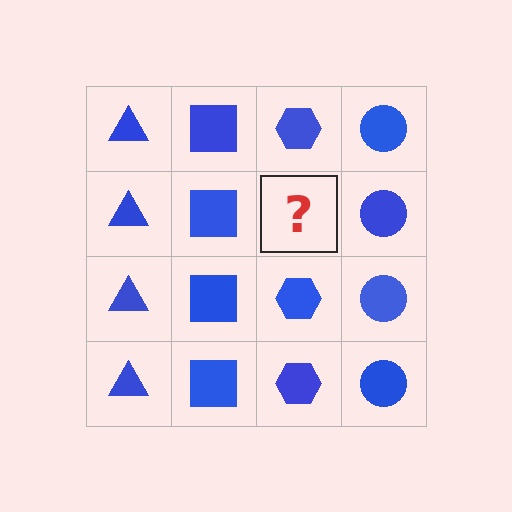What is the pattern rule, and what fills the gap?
The rule is that each column has a consistent shape. The gap should be filled with a blue hexagon.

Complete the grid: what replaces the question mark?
The question mark should be replaced with a blue hexagon.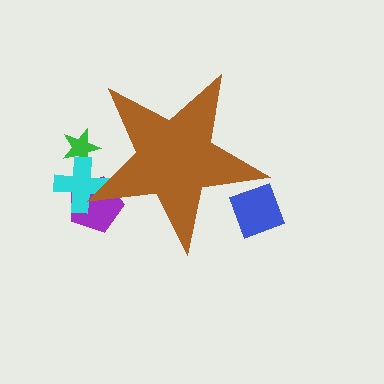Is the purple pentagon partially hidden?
Yes, the purple pentagon is partially hidden behind the brown star.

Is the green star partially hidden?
Yes, the green star is partially hidden behind the brown star.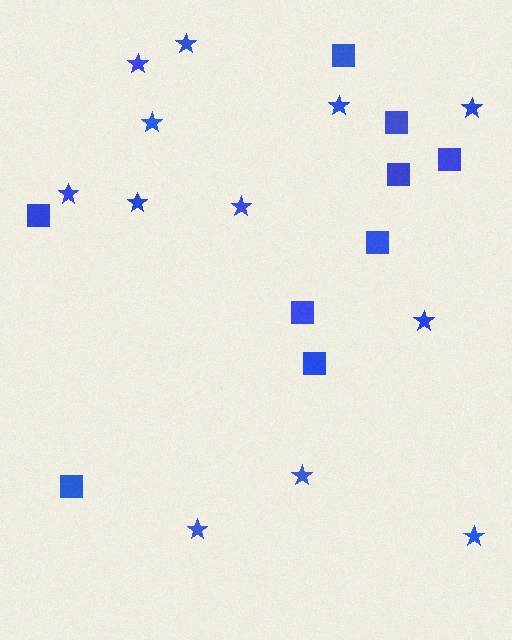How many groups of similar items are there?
There are 2 groups: one group of stars (12) and one group of squares (9).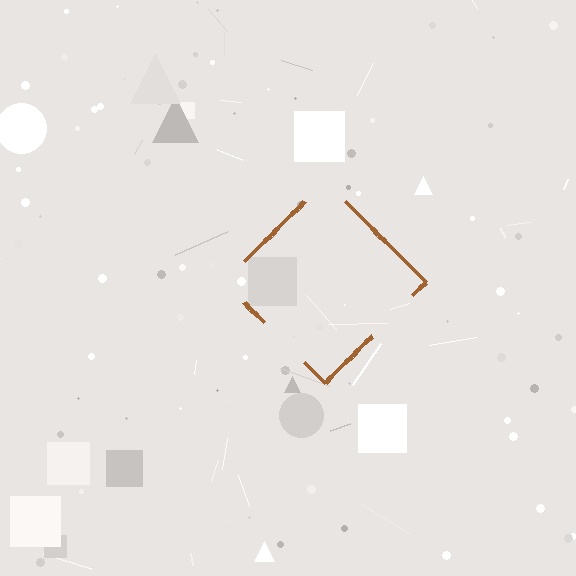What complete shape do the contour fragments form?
The contour fragments form a diamond.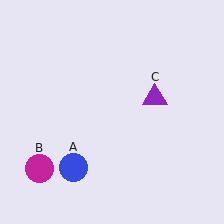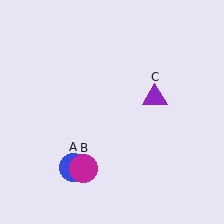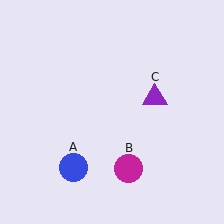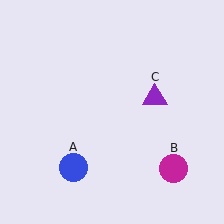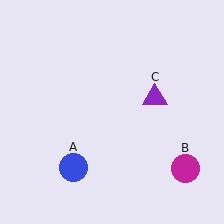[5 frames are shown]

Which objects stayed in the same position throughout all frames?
Blue circle (object A) and purple triangle (object C) remained stationary.